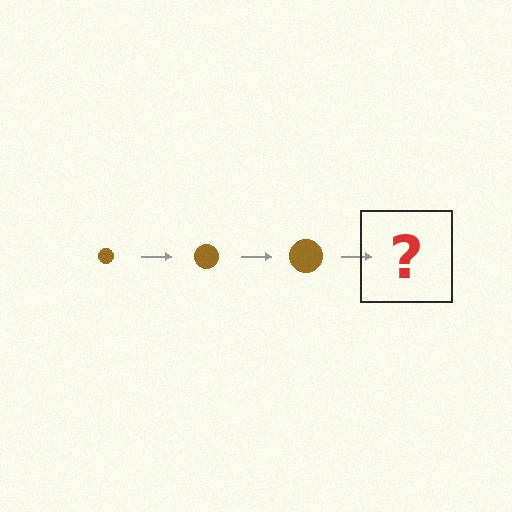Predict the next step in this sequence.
The next step is a brown circle, larger than the previous one.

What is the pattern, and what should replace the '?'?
The pattern is that the circle gets progressively larger each step. The '?' should be a brown circle, larger than the previous one.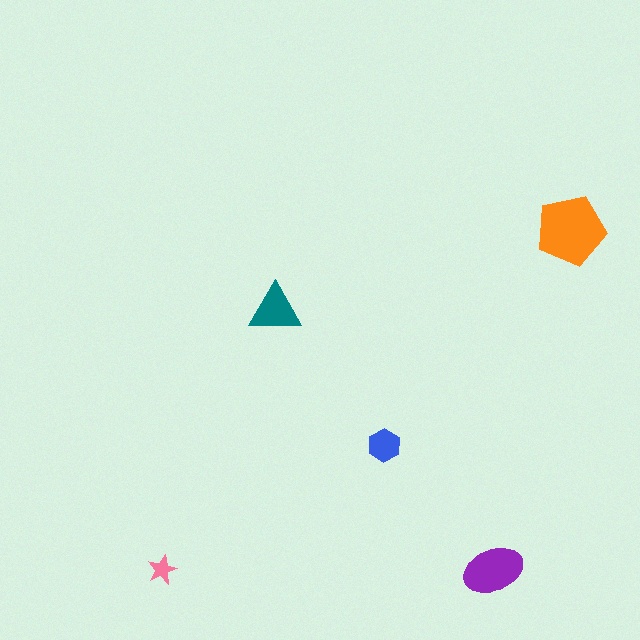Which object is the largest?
The orange pentagon.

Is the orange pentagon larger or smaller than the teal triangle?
Larger.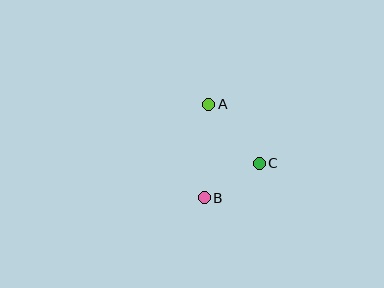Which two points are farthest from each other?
Points A and B are farthest from each other.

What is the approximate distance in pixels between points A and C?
The distance between A and C is approximately 78 pixels.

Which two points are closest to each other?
Points B and C are closest to each other.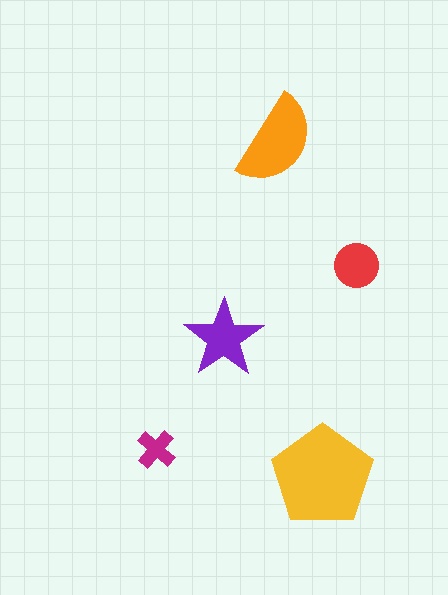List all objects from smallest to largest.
The magenta cross, the red circle, the purple star, the orange semicircle, the yellow pentagon.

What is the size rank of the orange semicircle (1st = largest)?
2nd.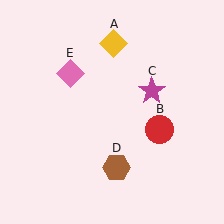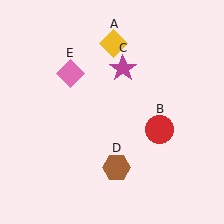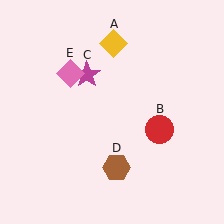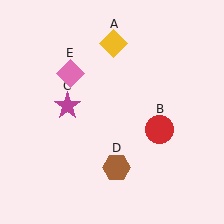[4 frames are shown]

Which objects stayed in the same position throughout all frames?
Yellow diamond (object A) and red circle (object B) and brown hexagon (object D) and pink diamond (object E) remained stationary.